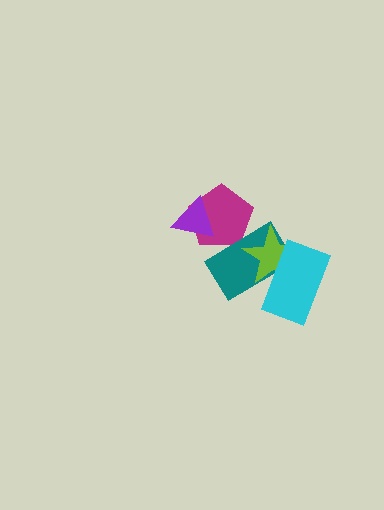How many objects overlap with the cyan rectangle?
2 objects overlap with the cyan rectangle.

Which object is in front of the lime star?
The cyan rectangle is in front of the lime star.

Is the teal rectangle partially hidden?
Yes, it is partially covered by another shape.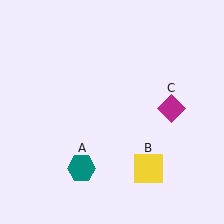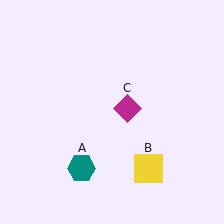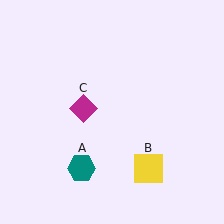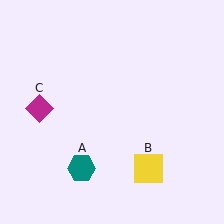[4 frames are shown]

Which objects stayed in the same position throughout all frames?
Teal hexagon (object A) and yellow square (object B) remained stationary.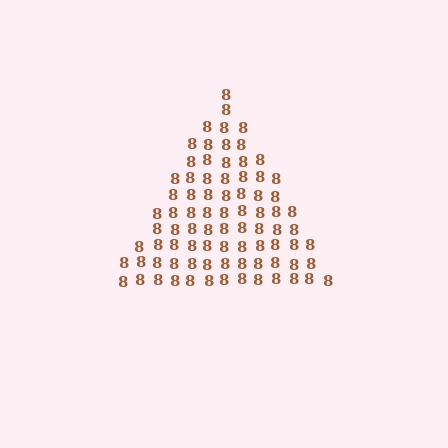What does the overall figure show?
The overall figure shows a triangle.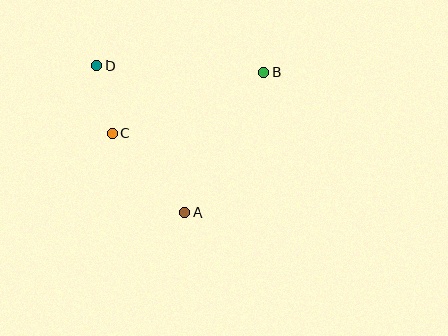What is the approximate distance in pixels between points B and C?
The distance between B and C is approximately 163 pixels.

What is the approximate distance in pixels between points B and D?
The distance between B and D is approximately 167 pixels.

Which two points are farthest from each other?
Points A and D are farthest from each other.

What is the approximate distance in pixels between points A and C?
The distance between A and C is approximately 108 pixels.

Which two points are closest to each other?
Points C and D are closest to each other.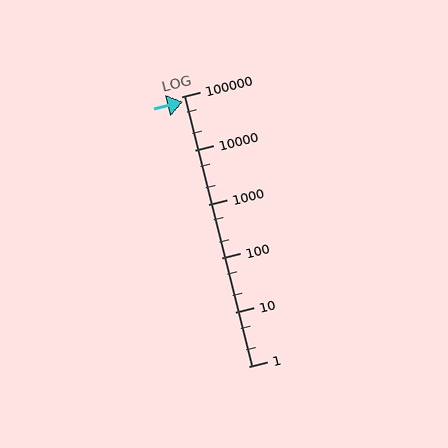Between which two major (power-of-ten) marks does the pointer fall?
The pointer is between 10000 and 100000.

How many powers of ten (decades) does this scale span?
The scale spans 5 decades, from 1 to 100000.